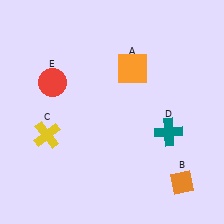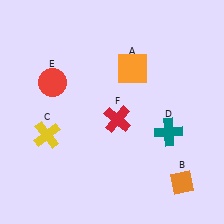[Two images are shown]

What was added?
A red cross (F) was added in Image 2.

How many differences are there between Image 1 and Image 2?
There is 1 difference between the two images.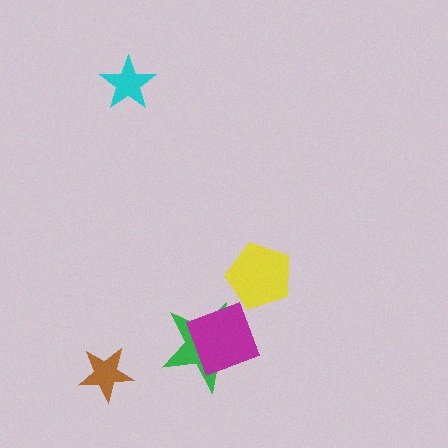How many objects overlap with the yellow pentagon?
0 objects overlap with the yellow pentagon.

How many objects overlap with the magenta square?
1 object overlaps with the magenta square.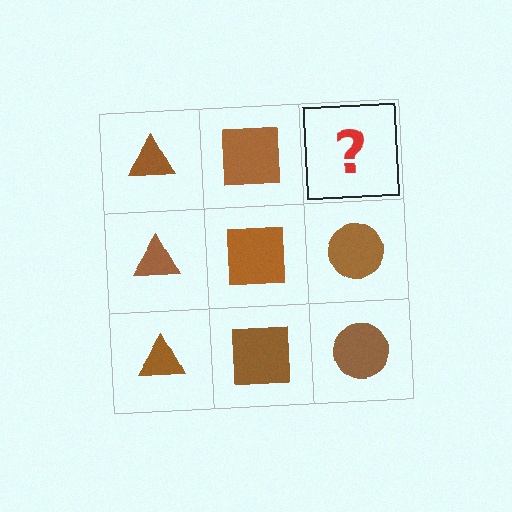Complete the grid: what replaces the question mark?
The question mark should be replaced with a brown circle.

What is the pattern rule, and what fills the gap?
The rule is that each column has a consistent shape. The gap should be filled with a brown circle.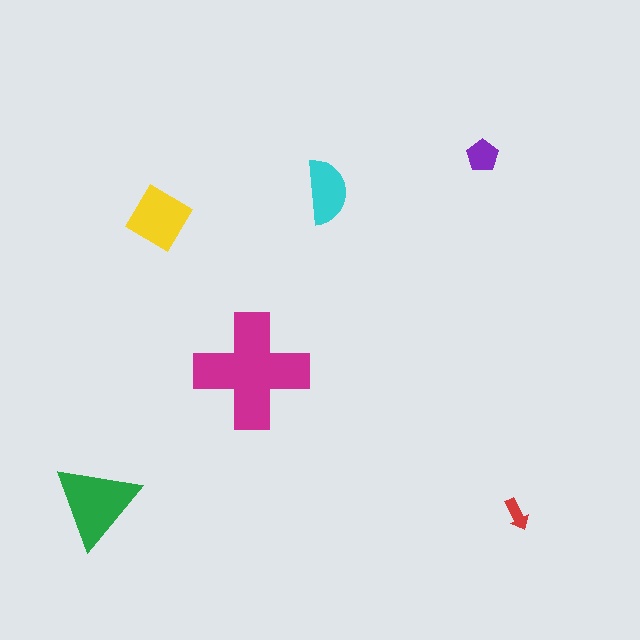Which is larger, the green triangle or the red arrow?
The green triangle.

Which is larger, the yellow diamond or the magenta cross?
The magenta cross.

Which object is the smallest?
The red arrow.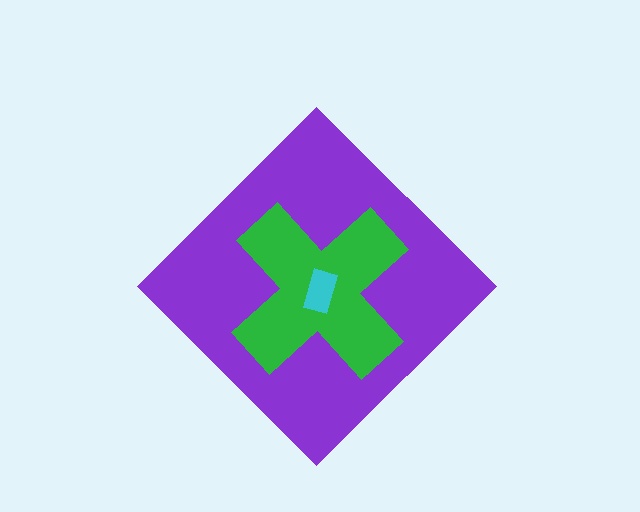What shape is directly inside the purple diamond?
The green cross.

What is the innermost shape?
The cyan rectangle.